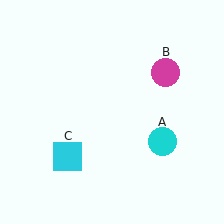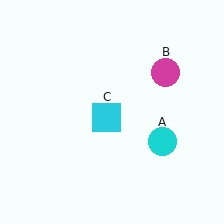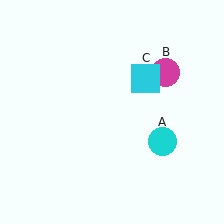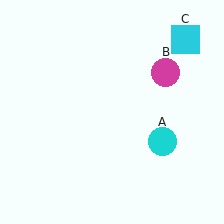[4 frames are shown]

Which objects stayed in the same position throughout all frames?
Cyan circle (object A) and magenta circle (object B) remained stationary.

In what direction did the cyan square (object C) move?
The cyan square (object C) moved up and to the right.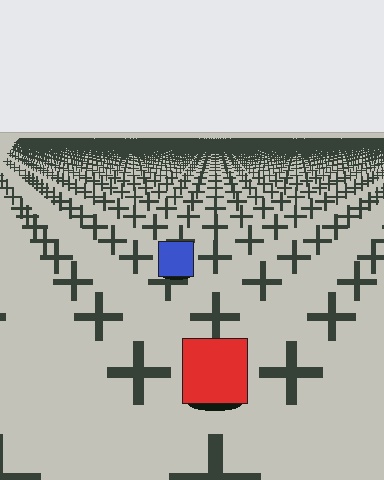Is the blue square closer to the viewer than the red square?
No. The red square is closer — you can tell from the texture gradient: the ground texture is coarser near it.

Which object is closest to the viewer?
The red square is closest. The texture marks near it are larger and more spread out.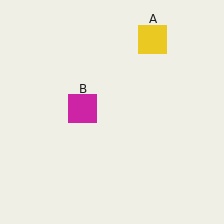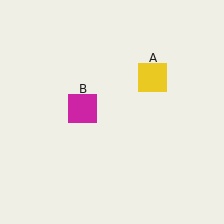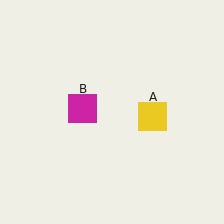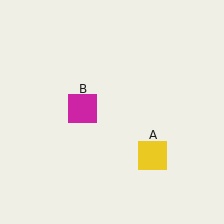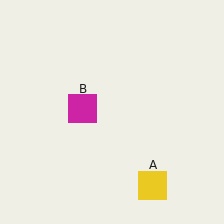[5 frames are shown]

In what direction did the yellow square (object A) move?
The yellow square (object A) moved down.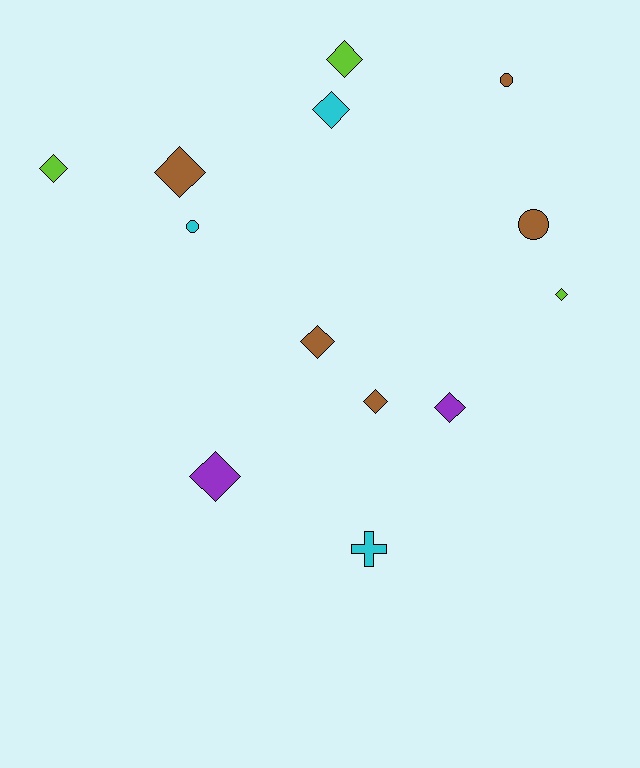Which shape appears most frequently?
Diamond, with 9 objects.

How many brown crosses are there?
There are no brown crosses.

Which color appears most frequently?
Brown, with 5 objects.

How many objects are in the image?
There are 13 objects.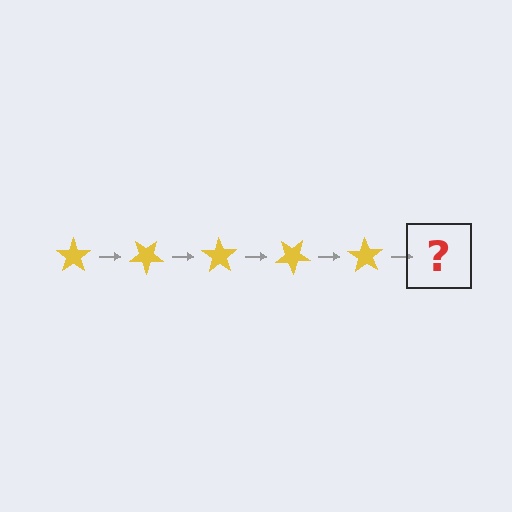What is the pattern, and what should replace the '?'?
The pattern is that the star rotates 35 degrees each step. The '?' should be a yellow star rotated 175 degrees.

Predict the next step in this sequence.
The next step is a yellow star rotated 175 degrees.